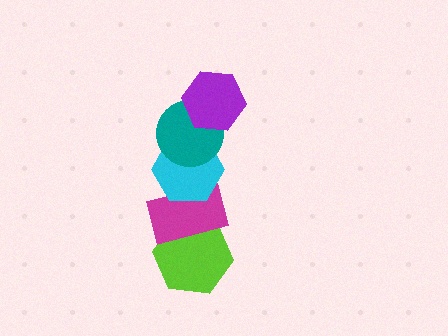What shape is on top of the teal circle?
The purple hexagon is on top of the teal circle.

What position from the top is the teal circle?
The teal circle is 2nd from the top.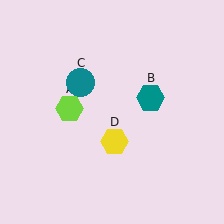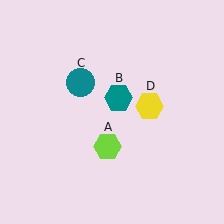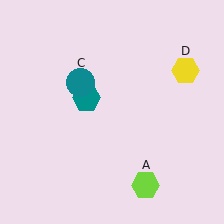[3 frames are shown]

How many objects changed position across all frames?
3 objects changed position: lime hexagon (object A), teal hexagon (object B), yellow hexagon (object D).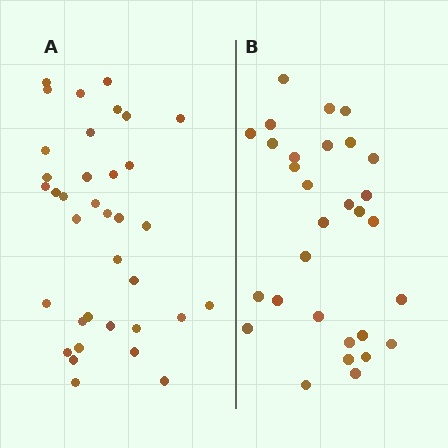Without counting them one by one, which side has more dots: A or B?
Region A (the left region) has more dots.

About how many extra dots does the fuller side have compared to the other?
Region A has about 6 more dots than region B.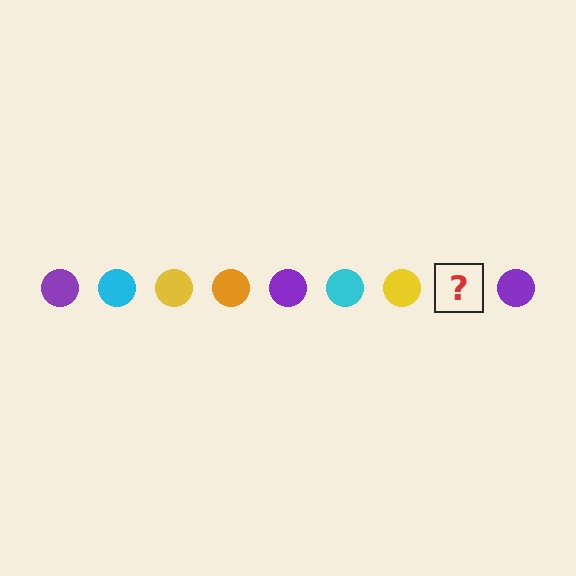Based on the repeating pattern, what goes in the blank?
The blank should be an orange circle.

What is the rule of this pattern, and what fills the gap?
The rule is that the pattern cycles through purple, cyan, yellow, orange circles. The gap should be filled with an orange circle.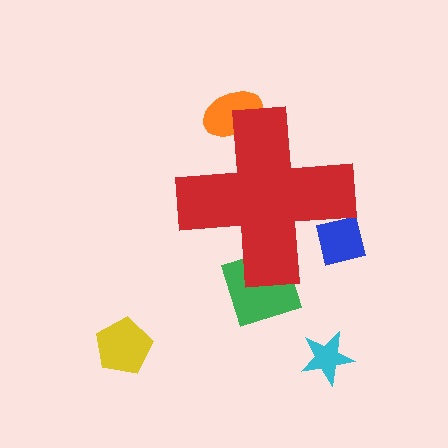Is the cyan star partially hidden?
No, the cyan star is fully visible.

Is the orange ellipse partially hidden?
Yes, the orange ellipse is partially hidden behind the red cross.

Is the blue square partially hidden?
Yes, the blue square is partially hidden behind the red cross.